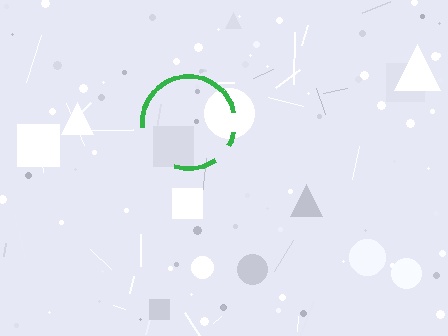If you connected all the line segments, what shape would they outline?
They would outline a circle.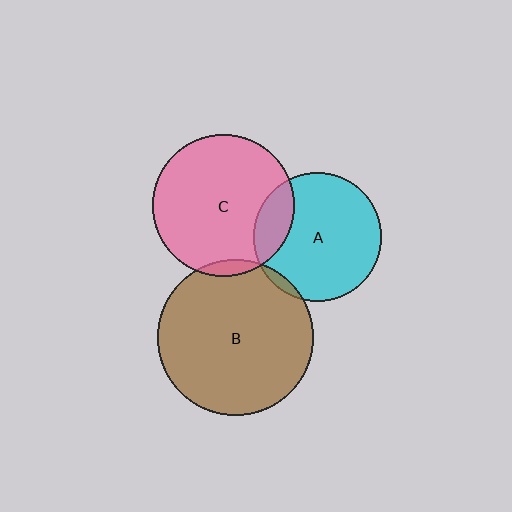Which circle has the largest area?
Circle B (brown).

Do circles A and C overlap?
Yes.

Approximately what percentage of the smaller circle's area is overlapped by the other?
Approximately 15%.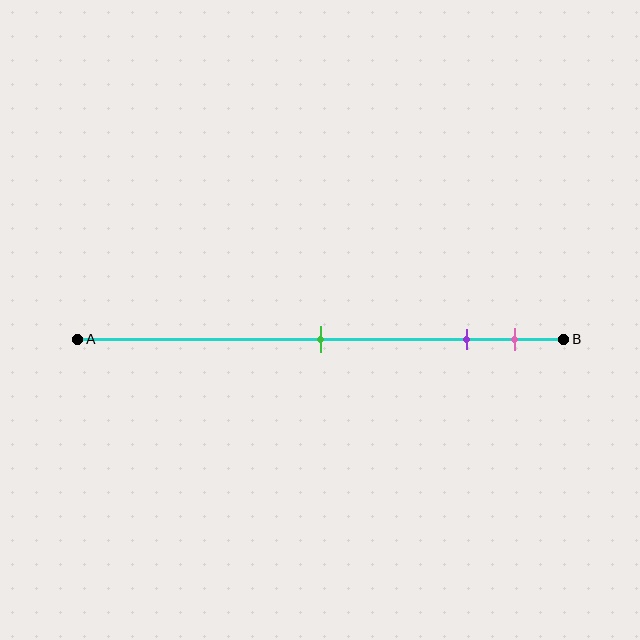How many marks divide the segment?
There are 3 marks dividing the segment.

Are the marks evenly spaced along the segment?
No, the marks are not evenly spaced.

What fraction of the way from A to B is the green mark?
The green mark is approximately 50% (0.5) of the way from A to B.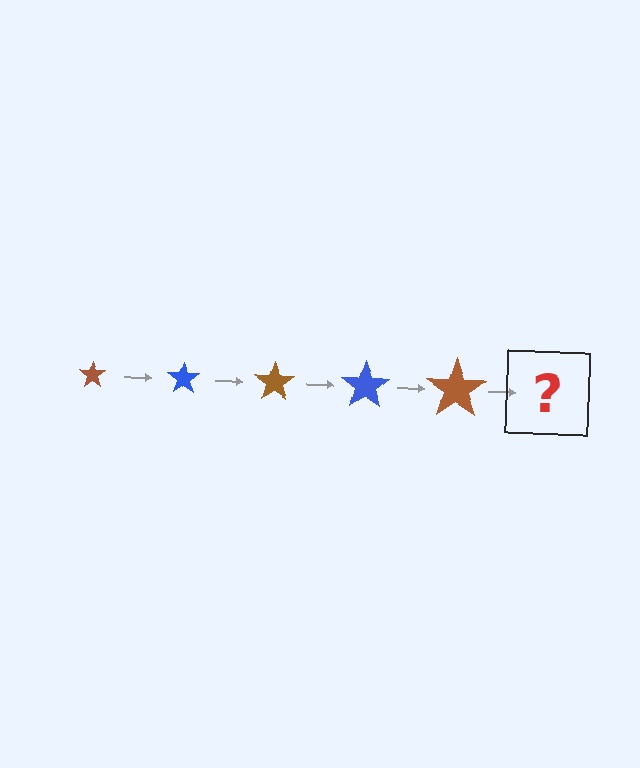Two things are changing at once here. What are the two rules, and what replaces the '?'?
The two rules are that the star grows larger each step and the color cycles through brown and blue. The '?' should be a blue star, larger than the previous one.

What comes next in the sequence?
The next element should be a blue star, larger than the previous one.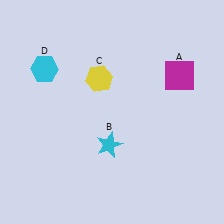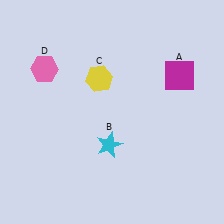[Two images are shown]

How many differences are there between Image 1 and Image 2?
There is 1 difference between the two images.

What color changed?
The hexagon (D) changed from cyan in Image 1 to pink in Image 2.